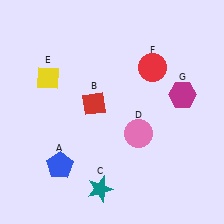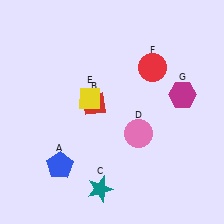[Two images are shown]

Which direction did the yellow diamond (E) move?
The yellow diamond (E) moved right.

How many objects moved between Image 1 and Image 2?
1 object moved between the two images.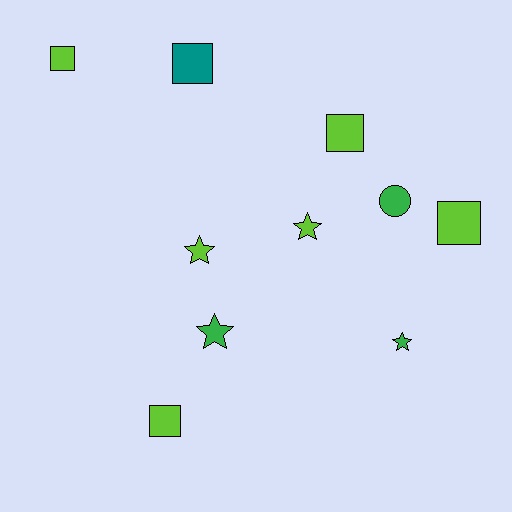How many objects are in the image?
There are 10 objects.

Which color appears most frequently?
Lime, with 6 objects.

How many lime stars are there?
There are 2 lime stars.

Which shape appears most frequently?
Square, with 5 objects.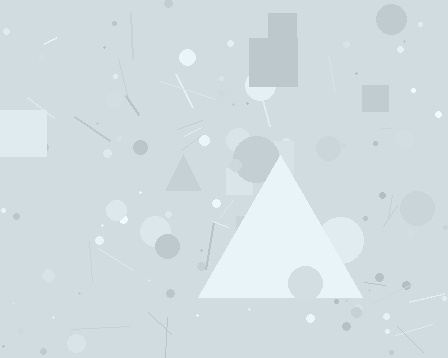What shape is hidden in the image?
A triangle is hidden in the image.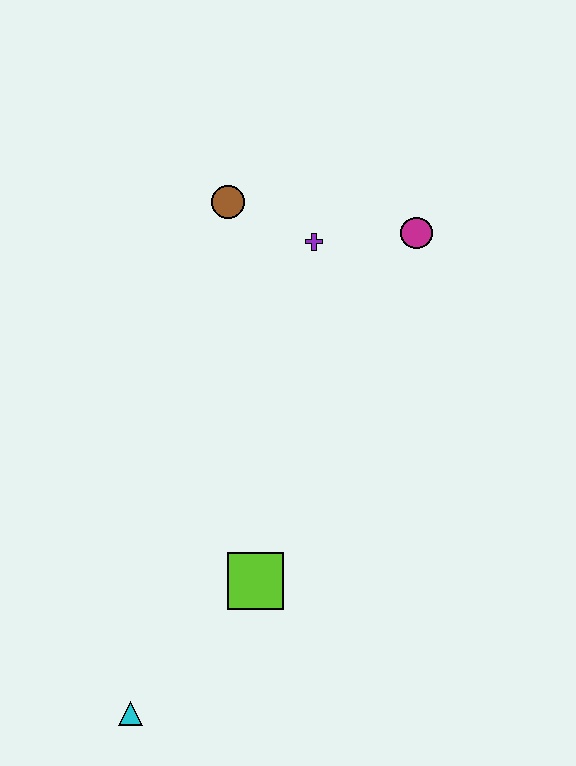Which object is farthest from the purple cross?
The cyan triangle is farthest from the purple cross.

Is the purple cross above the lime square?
Yes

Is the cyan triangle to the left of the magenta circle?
Yes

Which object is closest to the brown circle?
The purple cross is closest to the brown circle.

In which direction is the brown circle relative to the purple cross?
The brown circle is to the left of the purple cross.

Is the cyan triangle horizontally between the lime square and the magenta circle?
No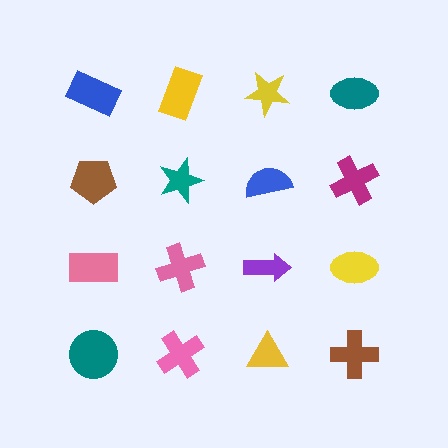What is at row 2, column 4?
A magenta cross.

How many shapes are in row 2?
4 shapes.